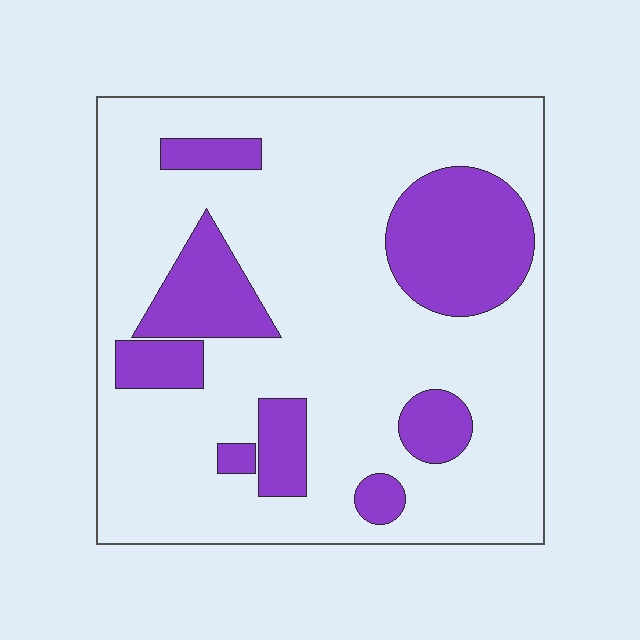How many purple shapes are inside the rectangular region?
8.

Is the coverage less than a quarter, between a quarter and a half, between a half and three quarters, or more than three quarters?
Less than a quarter.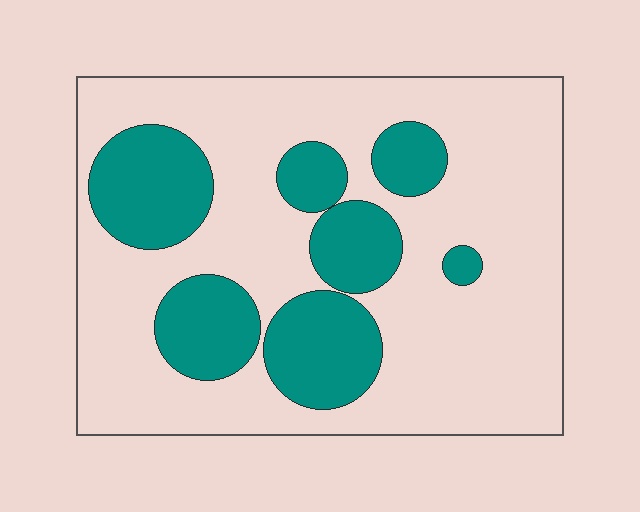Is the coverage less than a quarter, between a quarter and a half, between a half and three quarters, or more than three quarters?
Between a quarter and a half.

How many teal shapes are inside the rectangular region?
7.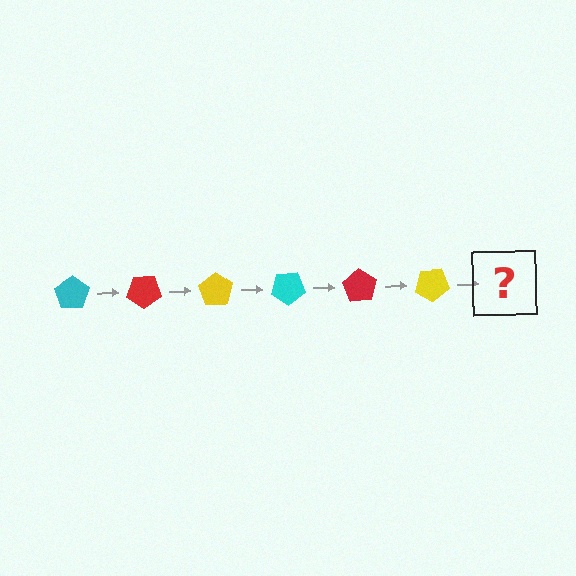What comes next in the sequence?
The next element should be a cyan pentagon, rotated 210 degrees from the start.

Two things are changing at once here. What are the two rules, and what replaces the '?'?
The two rules are that it rotates 35 degrees each step and the color cycles through cyan, red, and yellow. The '?' should be a cyan pentagon, rotated 210 degrees from the start.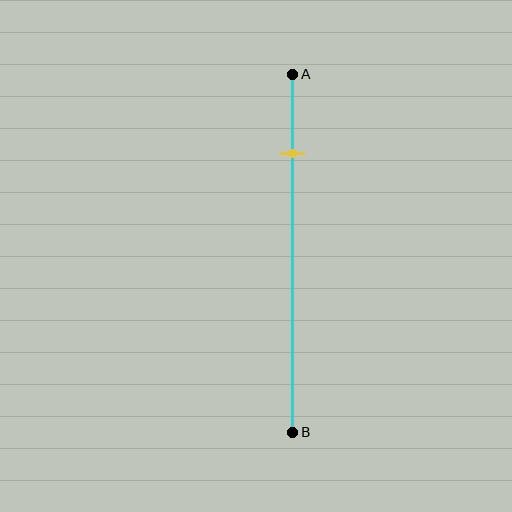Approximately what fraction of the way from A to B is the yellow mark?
The yellow mark is approximately 20% of the way from A to B.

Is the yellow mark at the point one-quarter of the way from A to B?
Yes, the mark is approximately at the one-quarter point.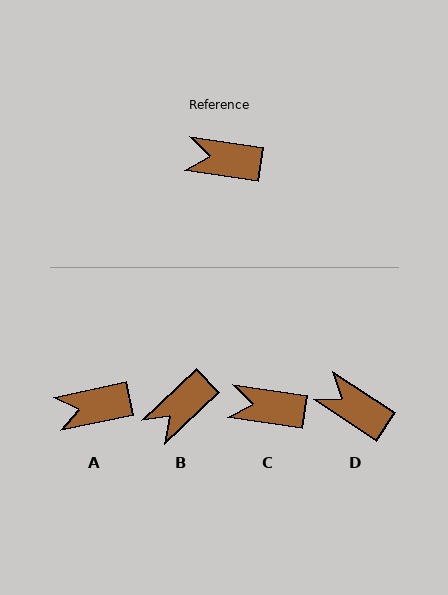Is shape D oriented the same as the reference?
No, it is off by about 25 degrees.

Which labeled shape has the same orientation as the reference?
C.